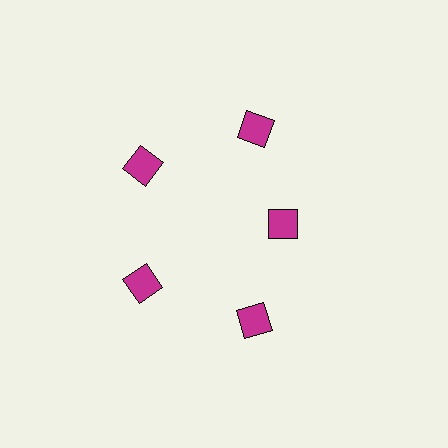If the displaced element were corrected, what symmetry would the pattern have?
It would have 5-fold rotational symmetry — the pattern would map onto itself every 72 degrees.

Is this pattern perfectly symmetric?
No. The 5 magenta diamonds are arranged in a ring, but one element near the 3 o'clock position is pulled inward toward the center, breaking the 5-fold rotational symmetry.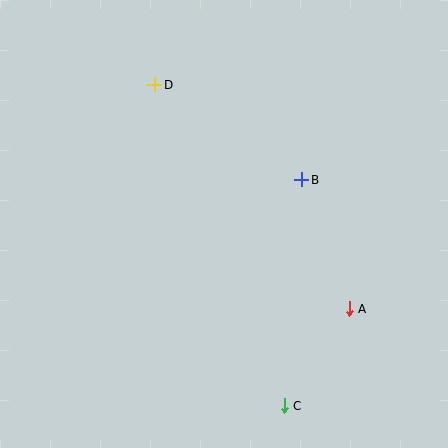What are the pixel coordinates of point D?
Point D is at (155, 85).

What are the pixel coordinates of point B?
Point B is at (302, 180).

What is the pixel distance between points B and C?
The distance between B and C is 227 pixels.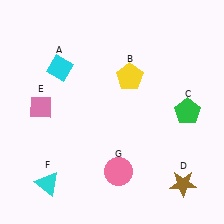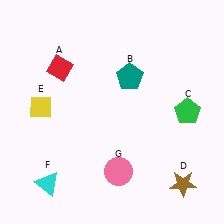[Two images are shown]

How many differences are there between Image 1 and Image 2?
There are 3 differences between the two images.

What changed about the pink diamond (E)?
In Image 1, E is pink. In Image 2, it changed to yellow.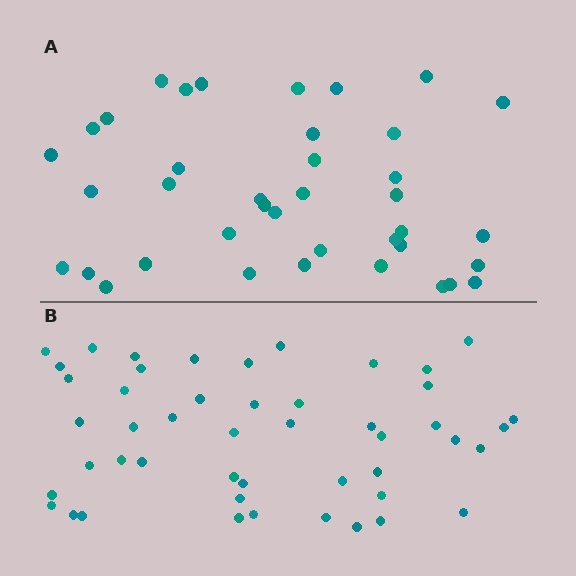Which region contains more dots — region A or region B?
Region B (the bottom region) has more dots.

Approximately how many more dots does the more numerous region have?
Region B has roughly 8 or so more dots than region A.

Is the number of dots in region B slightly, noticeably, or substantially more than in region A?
Region B has only slightly more — the two regions are fairly close. The ratio is roughly 1.2 to 1.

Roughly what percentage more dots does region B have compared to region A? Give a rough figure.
About 25% more.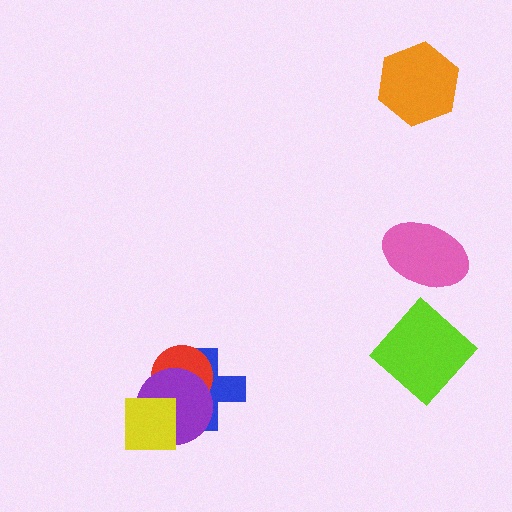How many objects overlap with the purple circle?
3 objects overlap with the purple circle.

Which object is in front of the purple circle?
The yellow square is in front of the purple circle.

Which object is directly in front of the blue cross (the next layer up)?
The red circle is directly in front of the blue cross.